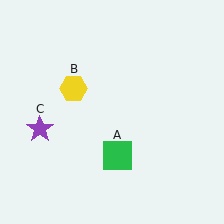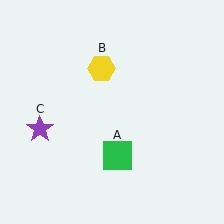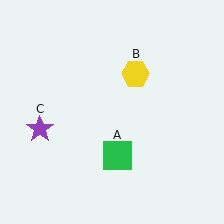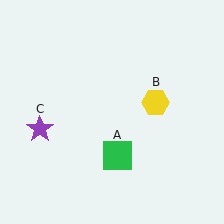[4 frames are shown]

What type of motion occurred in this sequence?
The yellow hexagon (object B) rotated clockwise around the center of the scene.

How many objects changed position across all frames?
1 object changed position: yellow hexagon (object B).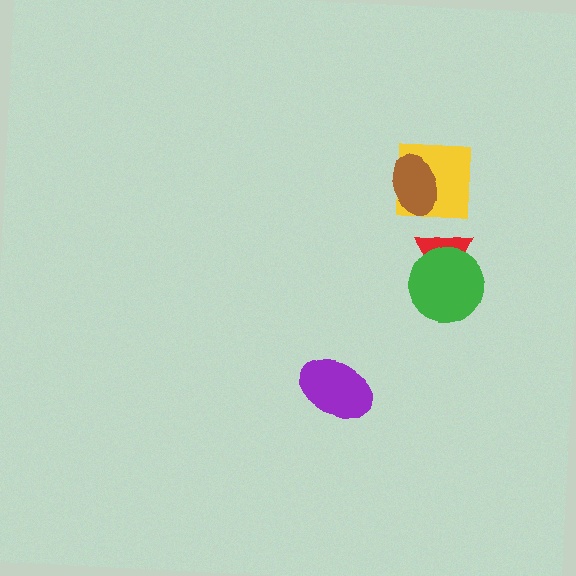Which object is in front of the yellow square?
The brown ellipse is in front of the yellow square.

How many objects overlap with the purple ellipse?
0 objects overlap with the purple ellipse.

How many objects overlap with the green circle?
1 object overlaps with the green circle.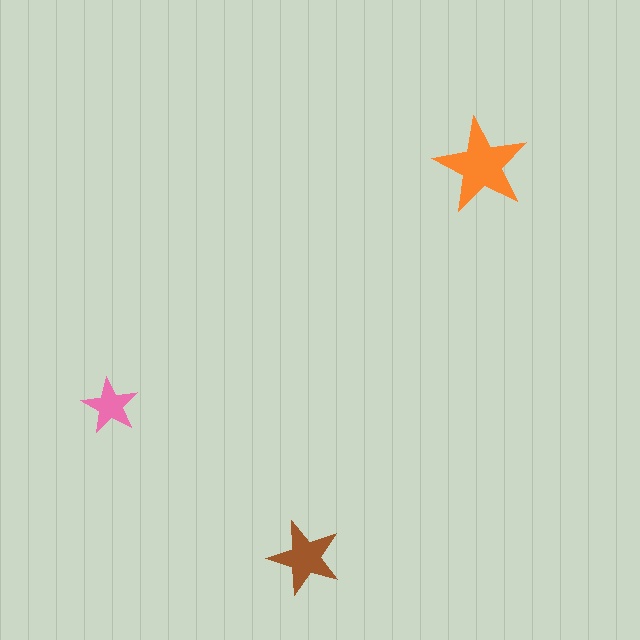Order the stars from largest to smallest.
the orange one, the brown one, the pink one.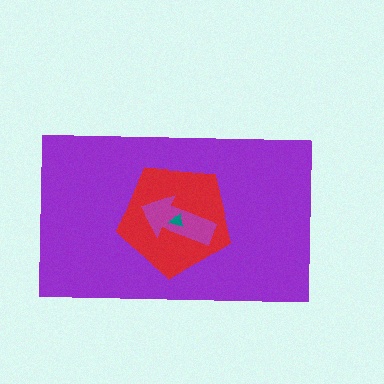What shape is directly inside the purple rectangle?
The red pentagon.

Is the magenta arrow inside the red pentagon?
Yes.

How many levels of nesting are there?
4.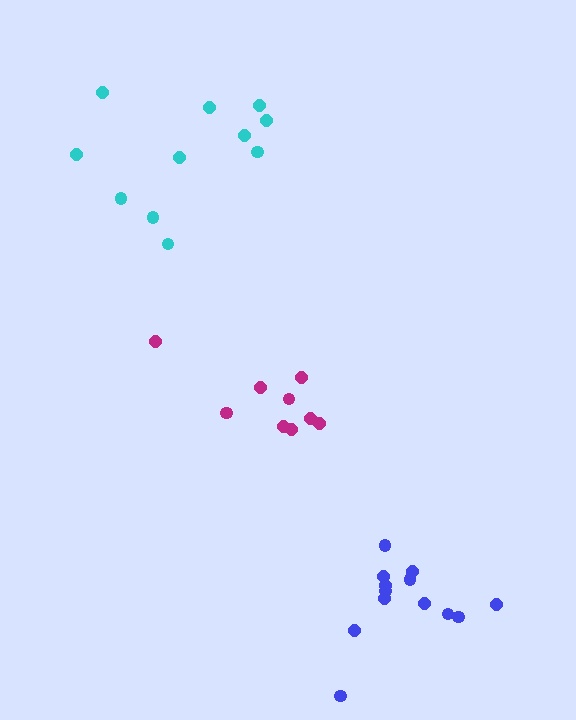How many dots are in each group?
Group 1: 11 dots, Group 2: 9 dots, Group 3: 13 dots (33 total).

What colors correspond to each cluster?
The clusters are colored: cyan, magenta, blue.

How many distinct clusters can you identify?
There are 3 distinct clusters.